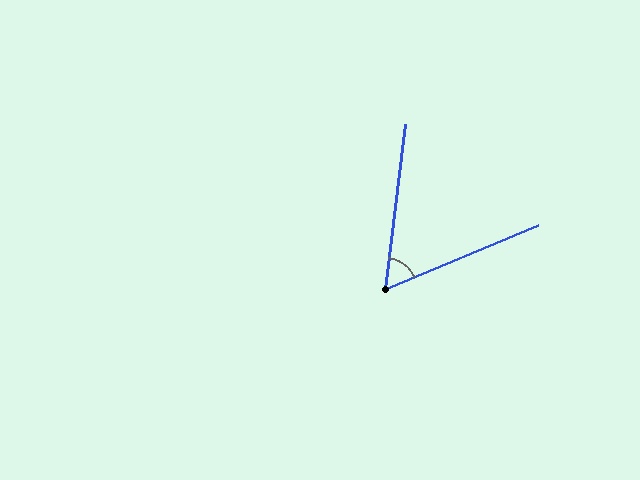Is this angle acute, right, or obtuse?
It is acute.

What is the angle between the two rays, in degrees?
Approximately 60 degrees.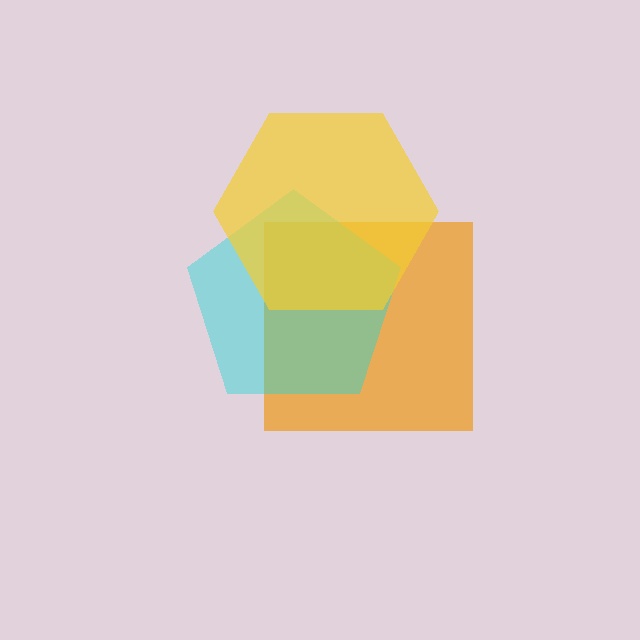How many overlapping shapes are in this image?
There are 3 overlapping shapes in the image.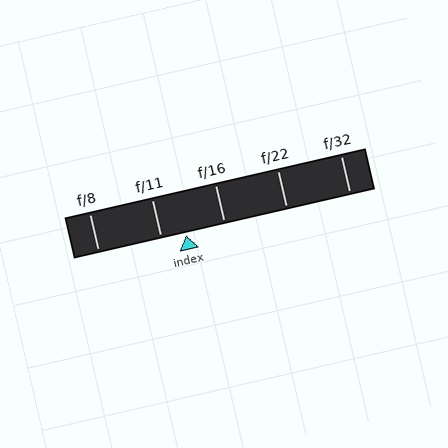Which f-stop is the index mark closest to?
The index mark is closest to f/11.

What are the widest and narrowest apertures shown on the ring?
The widest aperture shown is f/8 and the narrowest is f/32.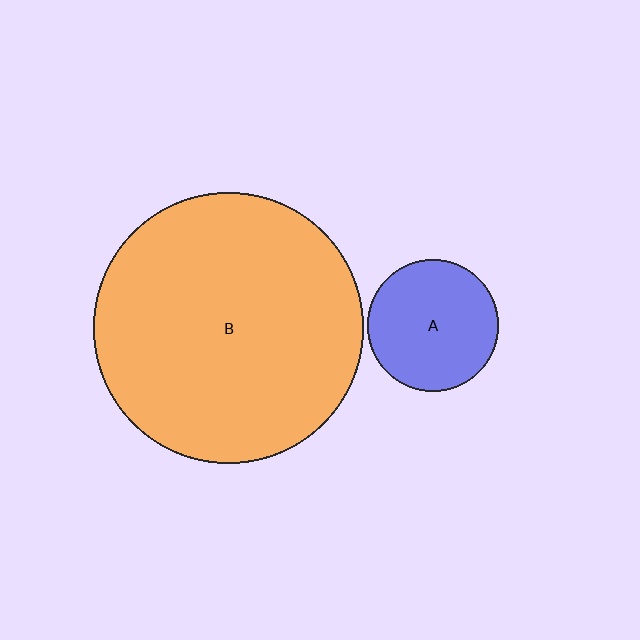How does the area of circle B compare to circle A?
Approximately 4.2 times.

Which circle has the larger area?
Circle B (orange).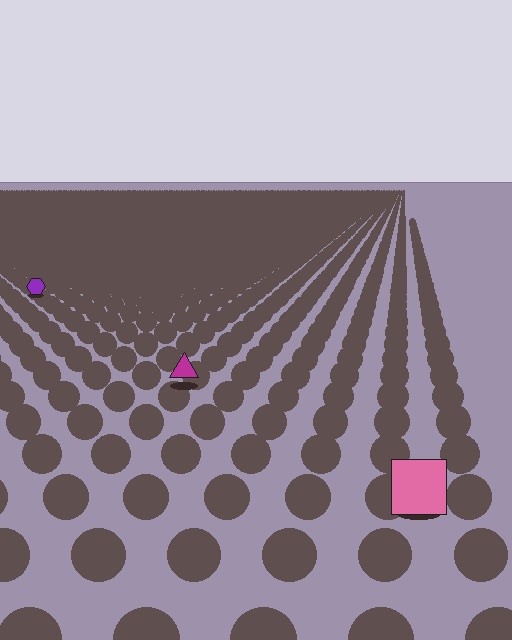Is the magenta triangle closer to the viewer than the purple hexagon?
Yes. The magenta triangle is closer — you can tell from the texture gradient: the ground texture is coarser near it.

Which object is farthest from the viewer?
The purple hexagon is farthest from the viewer. It appears smaller and the ground texture around it is denser.